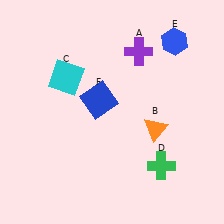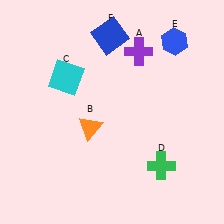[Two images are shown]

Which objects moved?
The objects that moved are: the orange triangle (B), the blue square (F).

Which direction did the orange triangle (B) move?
The orange triangle (B) moved left.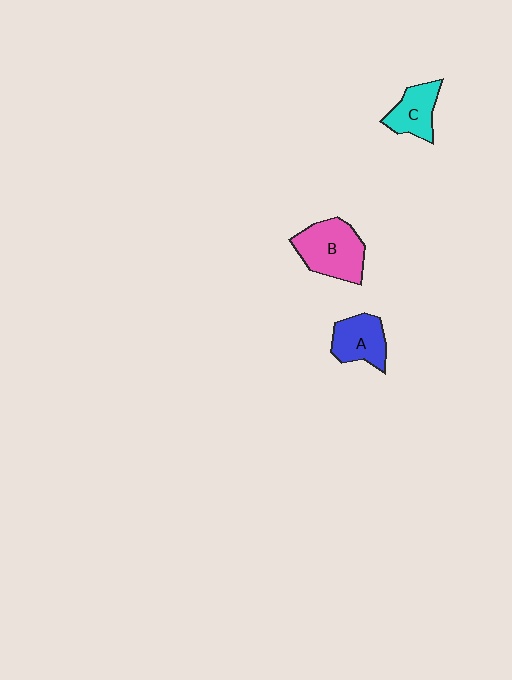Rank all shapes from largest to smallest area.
From largest to smallest: B (pink), A (blue), C (cyan).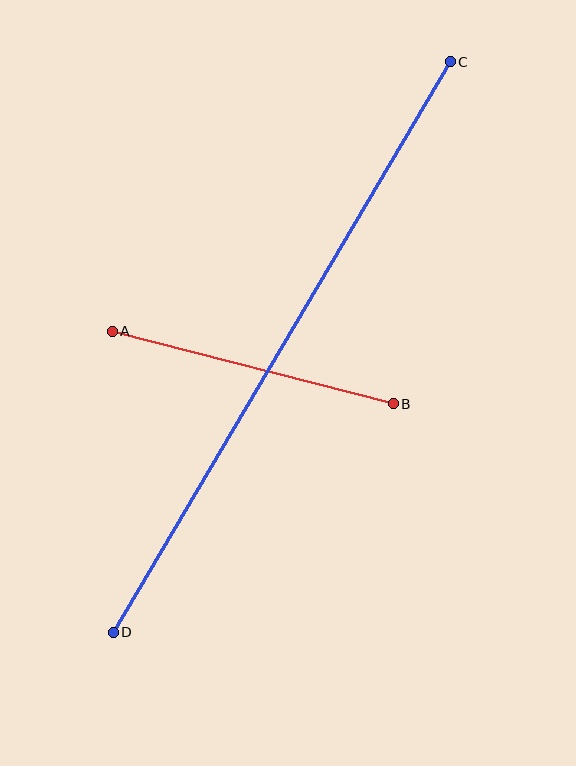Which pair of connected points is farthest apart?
Points C and D are farthest apart.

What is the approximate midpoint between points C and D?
The midpoint is at approximately (282, 347) pixels.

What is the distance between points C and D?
The distance is approximately 663 pixels.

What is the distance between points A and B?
The distance is approximately 290 pixels.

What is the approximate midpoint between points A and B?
The midpoint is at approximately (253, 367) pixels.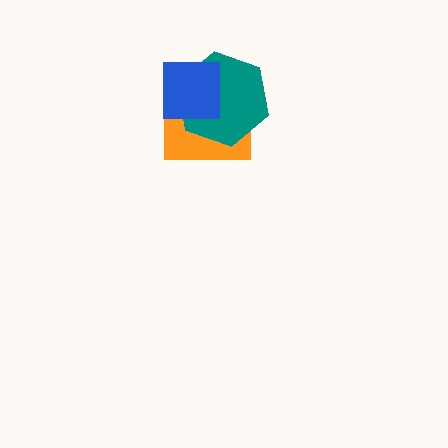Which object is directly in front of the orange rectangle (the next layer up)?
The teal hexagon is directly in front of the orange rectangle.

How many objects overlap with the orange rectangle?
2 objects overlap with the orange rectangle.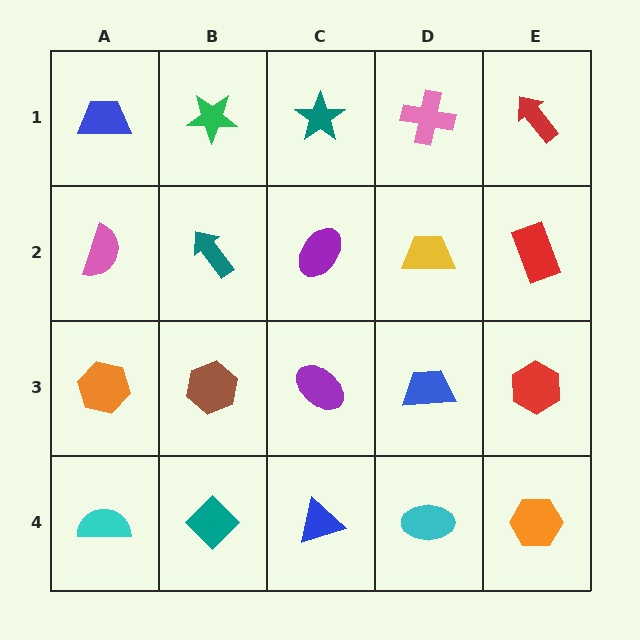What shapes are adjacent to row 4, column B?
A brown hexagon (row 3, column B), a cyan semicircle (row 4, column A), a blue triangle (row 4, column C).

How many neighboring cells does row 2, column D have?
4.